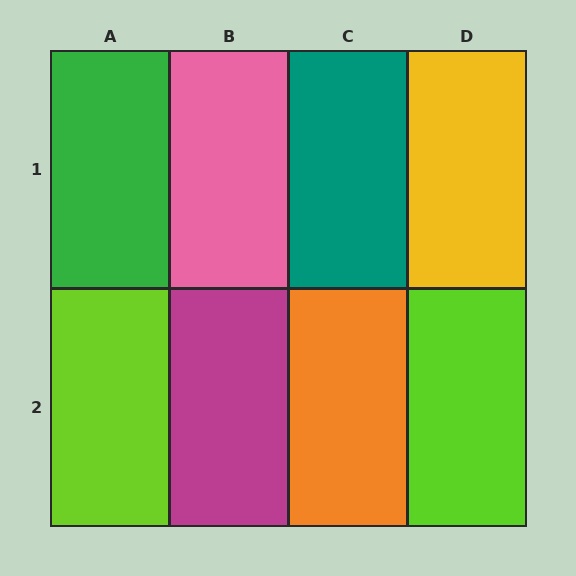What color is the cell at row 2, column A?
Lime.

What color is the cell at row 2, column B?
Magenta.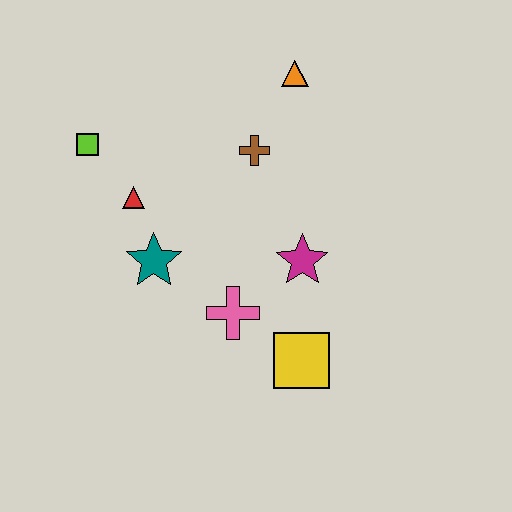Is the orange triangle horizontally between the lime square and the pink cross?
No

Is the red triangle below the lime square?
Yes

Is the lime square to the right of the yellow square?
No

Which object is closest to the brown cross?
The orange triangle is closest to the brown cross.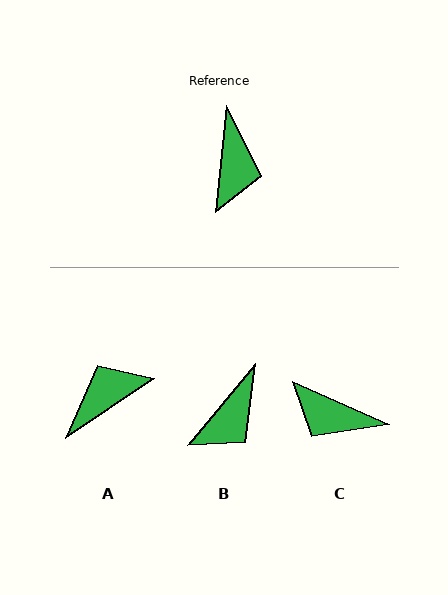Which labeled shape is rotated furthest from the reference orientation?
A, about 130 degrees away.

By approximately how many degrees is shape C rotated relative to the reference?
Approximately 108 degrees clockwise.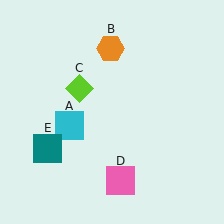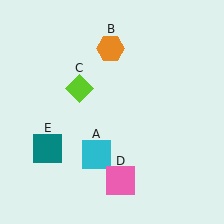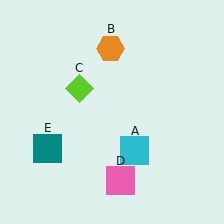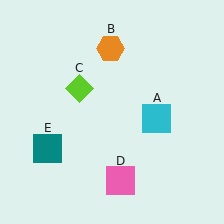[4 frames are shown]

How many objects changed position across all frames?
1 object changed position: cyan square (object A).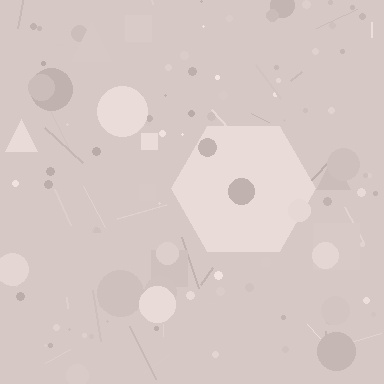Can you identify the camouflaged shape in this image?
The camouflaged shape is a hexagon.